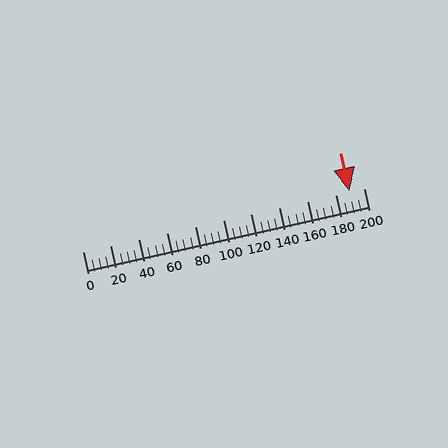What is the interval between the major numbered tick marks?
The major tick marks are spaced 20 units apart.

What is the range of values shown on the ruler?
The ruler shows values from 0 to 200.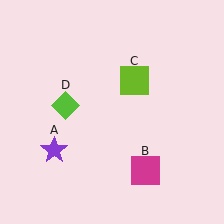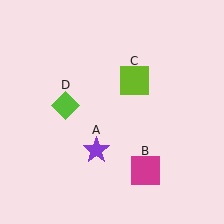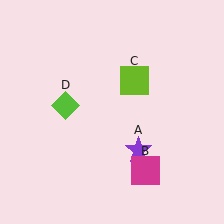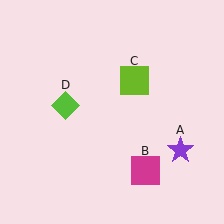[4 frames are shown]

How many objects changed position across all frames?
1 object changed position: purple star (object A).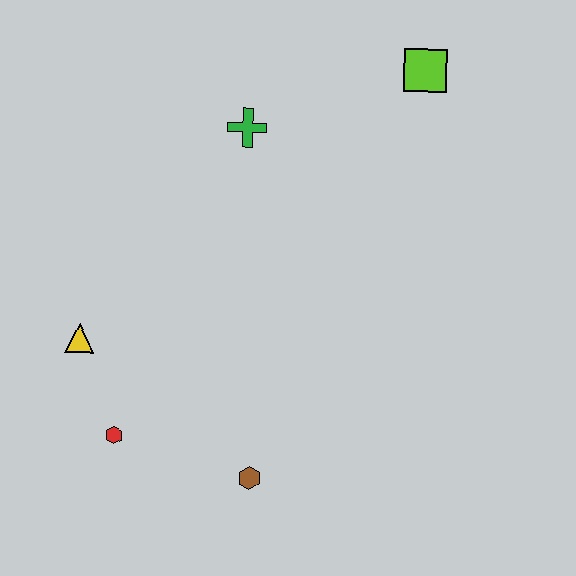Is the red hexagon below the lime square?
Yes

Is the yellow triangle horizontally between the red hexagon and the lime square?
No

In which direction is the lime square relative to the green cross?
The lime square is to the right of the green cross.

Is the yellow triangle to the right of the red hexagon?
No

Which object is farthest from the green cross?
The brown hexagon is farthest from the green cross.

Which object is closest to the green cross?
The lime square is closest to the green cross.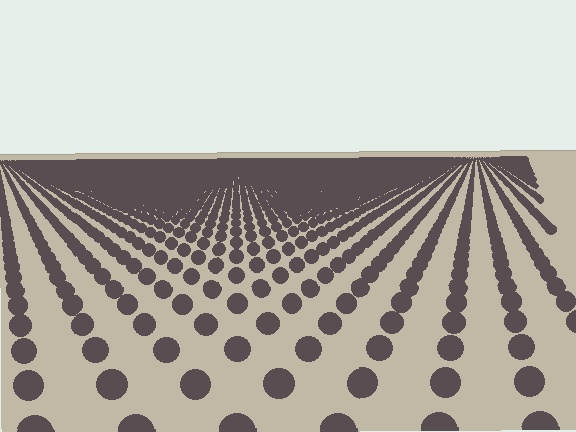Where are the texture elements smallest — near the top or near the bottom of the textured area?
Near the top.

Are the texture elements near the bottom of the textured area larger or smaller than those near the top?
Larger. Near the bottom, elements are closer to the viewer and appear at a bigger on-screen size.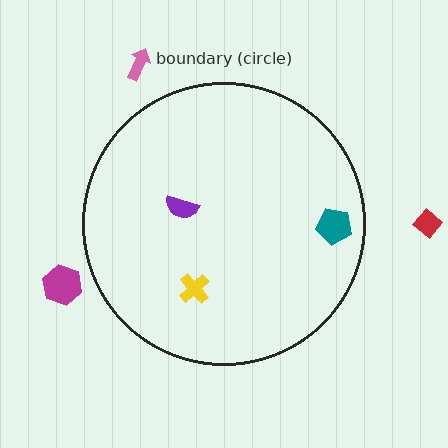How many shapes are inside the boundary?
3 inside, 3 outside.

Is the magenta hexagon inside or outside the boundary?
Outside.